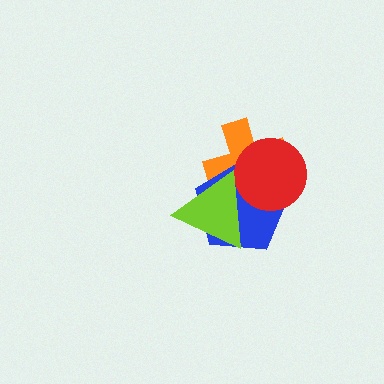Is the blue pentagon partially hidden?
Yes, it is partially covered by another shape.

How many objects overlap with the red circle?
3 objects overlap with the red circle.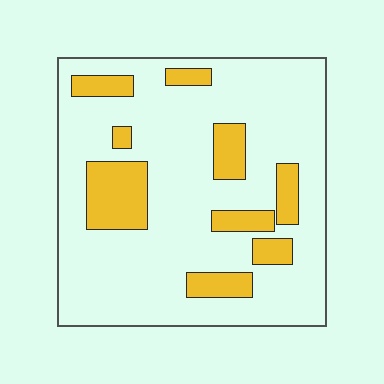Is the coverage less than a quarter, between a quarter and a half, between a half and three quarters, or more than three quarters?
Less than a quarter.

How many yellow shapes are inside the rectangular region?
9.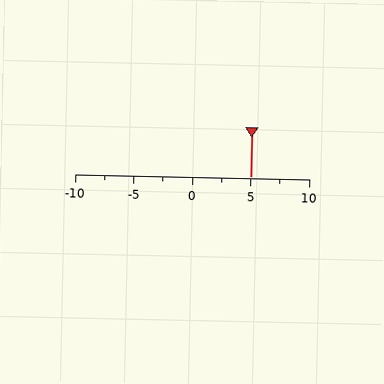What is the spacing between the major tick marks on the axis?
The major ticks are spaced 5 apart.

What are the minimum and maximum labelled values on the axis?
The axis runs from -10 to 10.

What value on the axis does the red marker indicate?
The marker indicates approximately 5.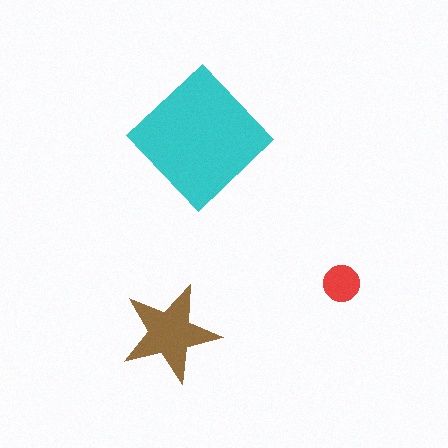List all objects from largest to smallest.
The cyan diamond, the brown star, the red circle.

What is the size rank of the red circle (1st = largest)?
3rd.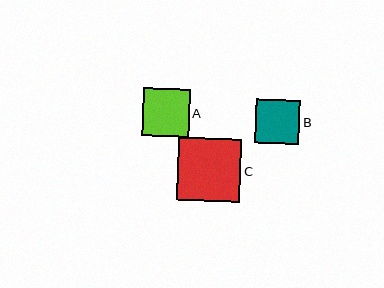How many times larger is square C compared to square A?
Square C is approximately 1.3 times the size of square A.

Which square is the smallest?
Square B is the smallest with a size of approximately 44 pixels.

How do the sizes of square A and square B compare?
Square A and square B are approximately the same size.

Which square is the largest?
Square C is the largest with a size of approximately 64 pixels.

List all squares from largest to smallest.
From largest to smallest: C, A, B.